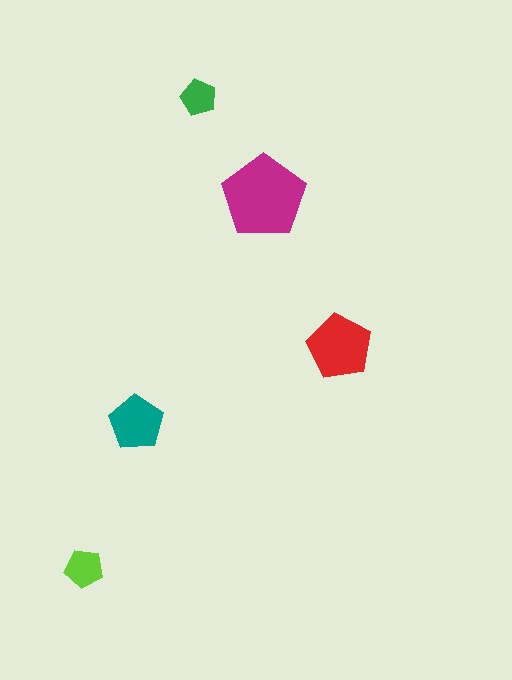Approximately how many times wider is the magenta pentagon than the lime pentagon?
About 2 times wider.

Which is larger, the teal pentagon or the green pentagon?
The teal one.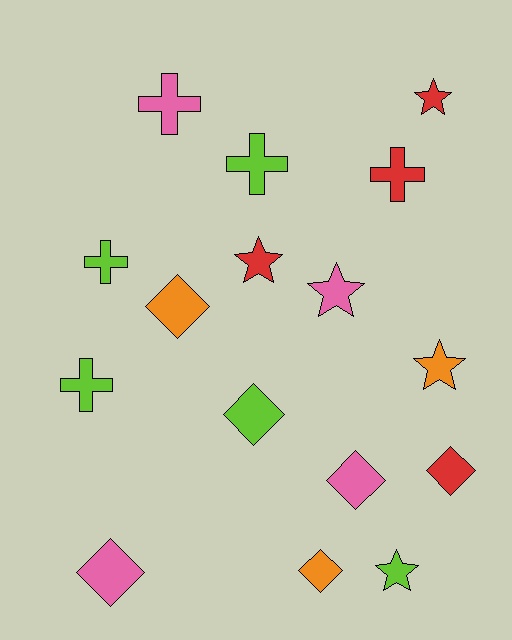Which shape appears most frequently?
Diamond, with 6 objects.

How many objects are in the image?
There are 16 objects.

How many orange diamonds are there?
There are 2 orange diamonds.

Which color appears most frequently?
Lime, with 5 objects.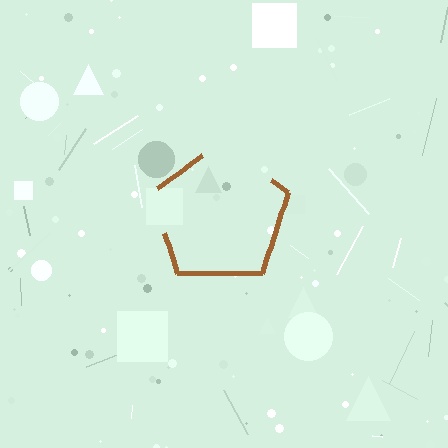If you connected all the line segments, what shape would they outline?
They would outline a pentagon.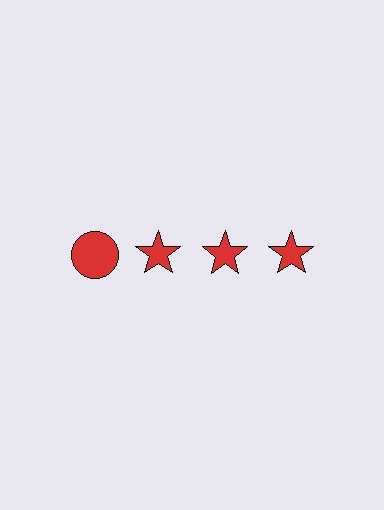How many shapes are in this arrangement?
There are 4 shapes arranged in a grid pattern.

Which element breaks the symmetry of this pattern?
The red circle in the top row, leftmost column breaks the symmetry. All other shapes are red stars.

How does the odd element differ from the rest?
It has a different shape: circle instead of star.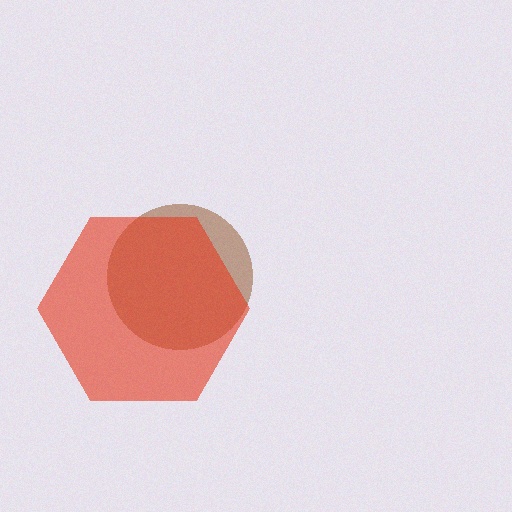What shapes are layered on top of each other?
The layered shapes are: a brown circle, a red hexagon.